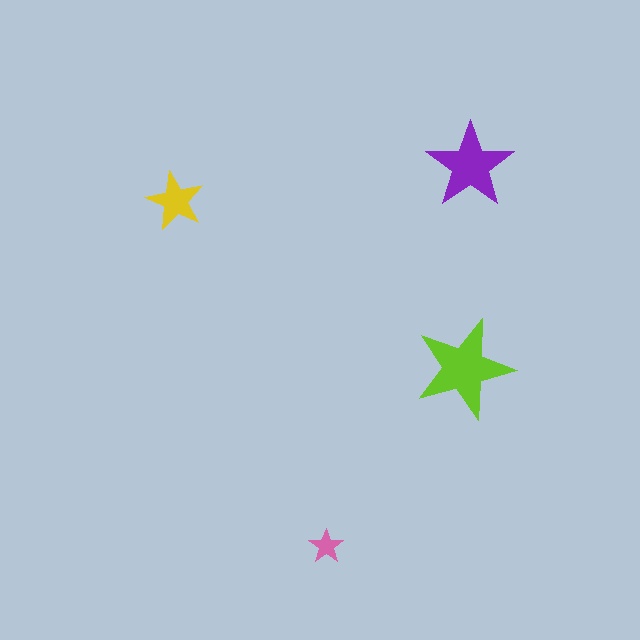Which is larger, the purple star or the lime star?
The lime one.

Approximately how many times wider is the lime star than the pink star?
About 3 times wider.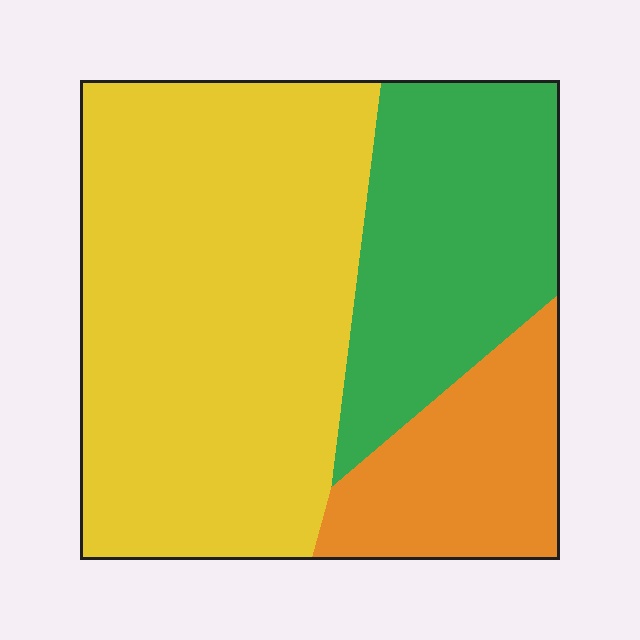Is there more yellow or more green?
Yellow.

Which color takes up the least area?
Orange, at roughly 15%.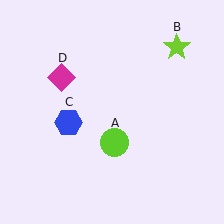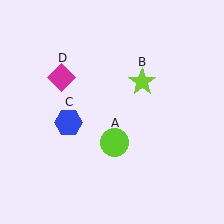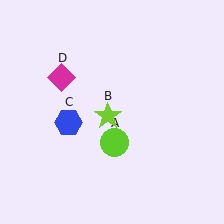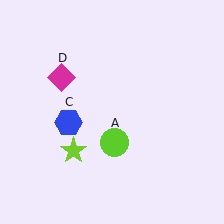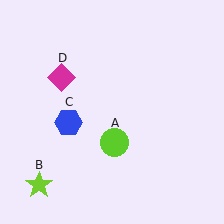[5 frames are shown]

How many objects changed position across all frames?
1 object changed position: lime star (object B).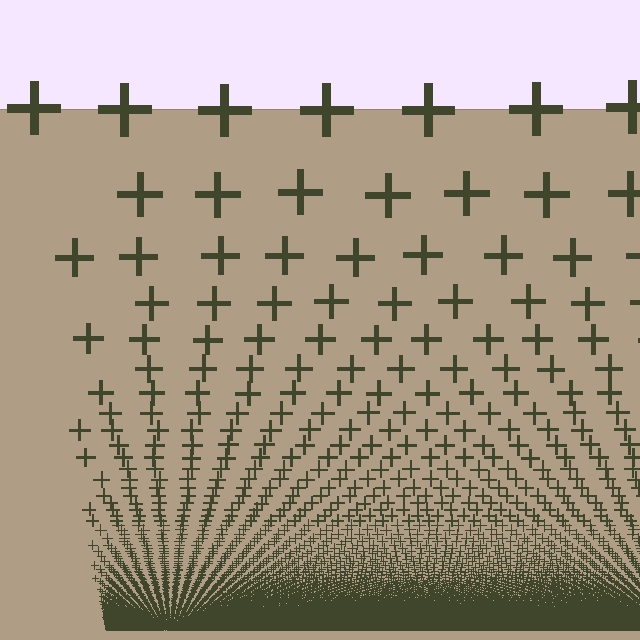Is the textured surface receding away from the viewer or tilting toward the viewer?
The surface appears to tilt toward the viewer. Texture elements get larger and sparser toward the top.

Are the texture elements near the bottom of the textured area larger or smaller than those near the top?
Smaller. The gradient is inverted — elements near the bottom are smaller and denser.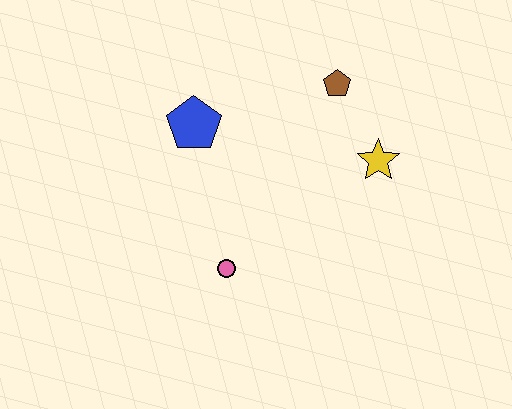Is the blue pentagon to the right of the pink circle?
No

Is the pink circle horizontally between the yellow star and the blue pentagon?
Yes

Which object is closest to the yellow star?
The brown pentagon is closest to the yellow star.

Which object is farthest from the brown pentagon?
The pink circle is farthest from the brown pentagon.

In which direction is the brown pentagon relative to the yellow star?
The brown pentagon is above the yellow star.